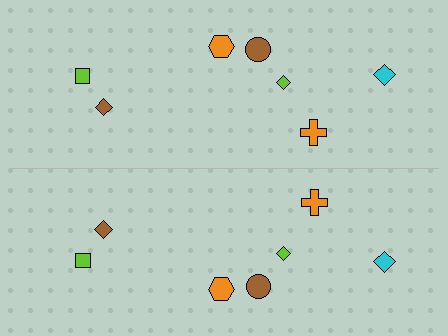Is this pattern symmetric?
Yes, this pattern has bilateral (reflection) symmetry.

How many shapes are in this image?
There are 14 shapes in this image.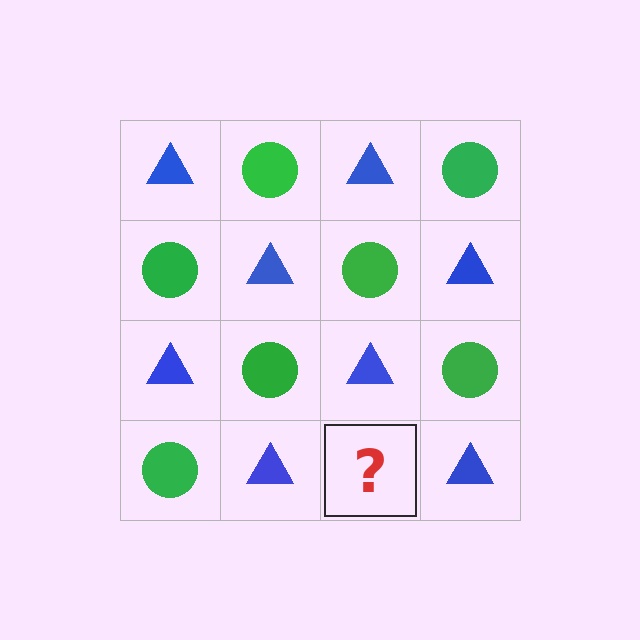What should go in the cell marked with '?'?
The missing cell should contain a green circle.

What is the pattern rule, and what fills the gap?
The rule is that it alternates blue triangle and green circle in a checkerboard pattern. The gap should be filled with a green circle.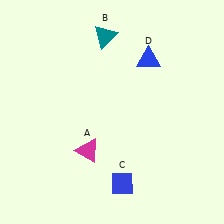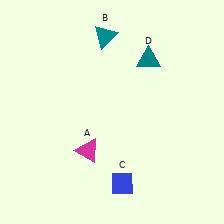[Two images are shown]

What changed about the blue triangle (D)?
In Image 1, D is blue. In Image 2, it changed to teal.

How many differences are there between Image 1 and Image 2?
There is 1 difference between the two images.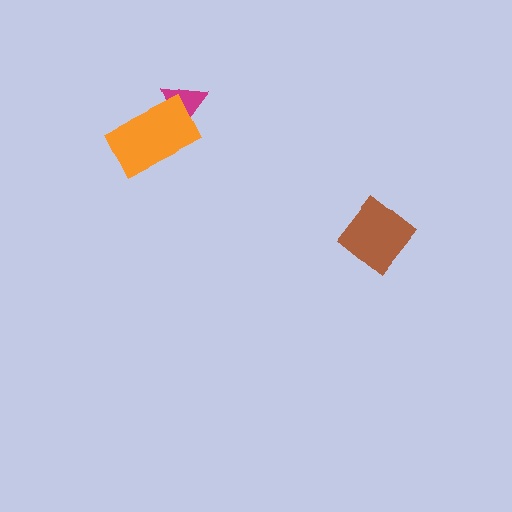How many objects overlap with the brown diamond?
0 objects overlap with the brown diamond.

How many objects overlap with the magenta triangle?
1 object overlaps with the magenta triangle.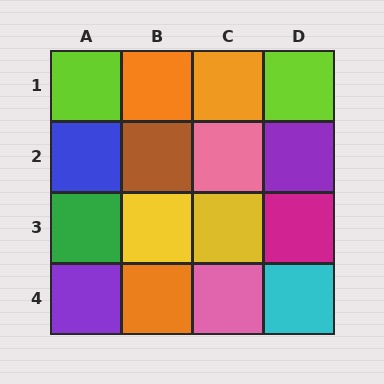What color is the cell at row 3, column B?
Yellow.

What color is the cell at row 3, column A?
Green.